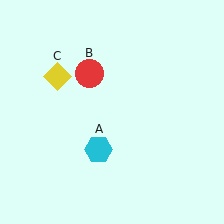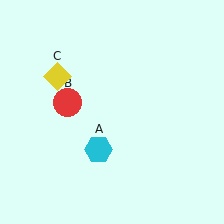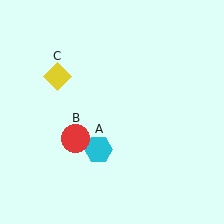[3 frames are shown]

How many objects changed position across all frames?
1 object changed position: red circle (object B).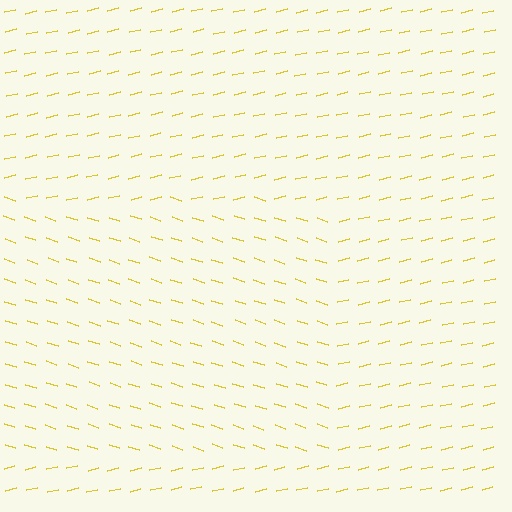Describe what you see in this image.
The image is filled with small yellow line segments. A rectangle region in the image has lines oriented differently from the surrounding lines, creating a visible texture boundary.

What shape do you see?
I see a rectangle.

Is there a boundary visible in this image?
Yes, there is a texture boundary formed by a change in line orientation.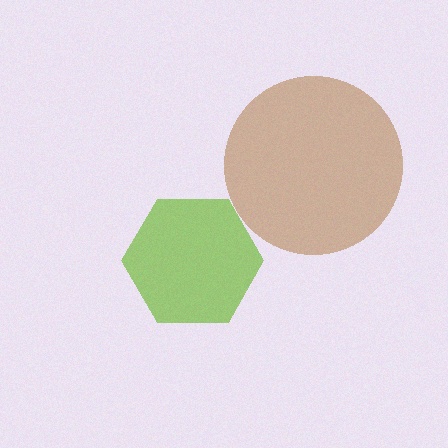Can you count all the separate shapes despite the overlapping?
Yes, there are 2 separate shapes.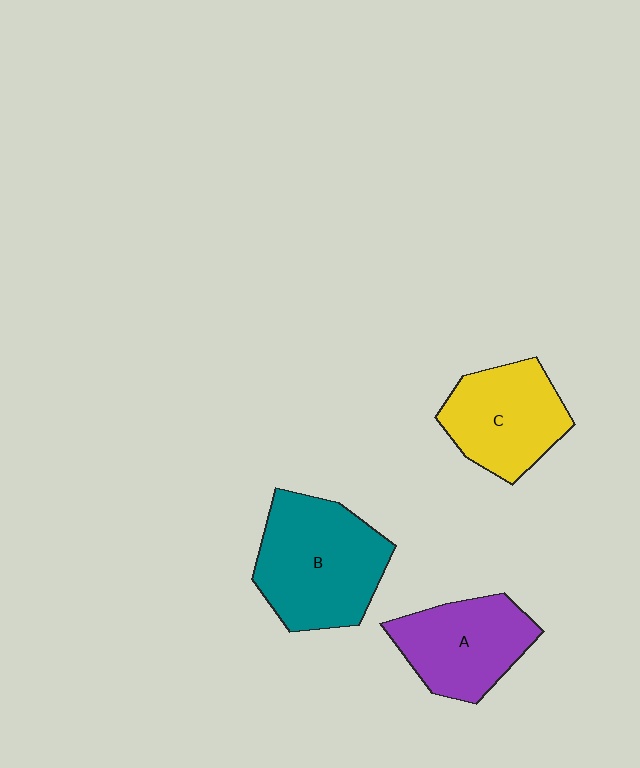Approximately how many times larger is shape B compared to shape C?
Approximately 1.3 times.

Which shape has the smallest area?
Shape A (purple).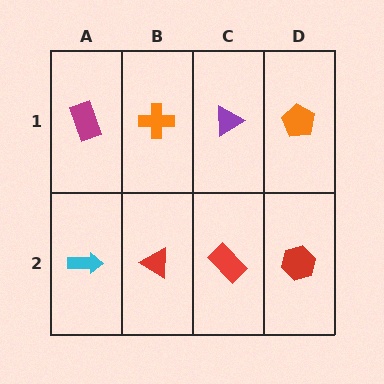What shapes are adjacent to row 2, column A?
A magenta rectangle (row 1, column A), a red triangle (row 2, column B).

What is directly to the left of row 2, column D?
A red rectangle.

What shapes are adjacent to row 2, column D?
An orange pentagon (row 1, column D), a red rectangle (row 2, column C).